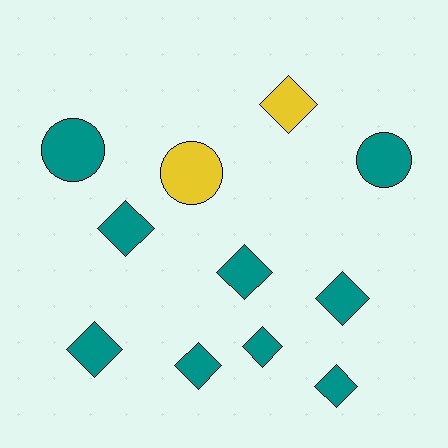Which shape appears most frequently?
Diamond, with 8 objects.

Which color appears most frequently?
Teal, with 9 objects.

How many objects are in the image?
There are 11 objects.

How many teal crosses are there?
There are no teal crosses.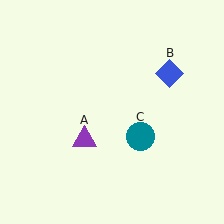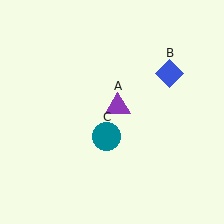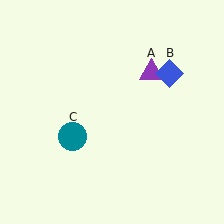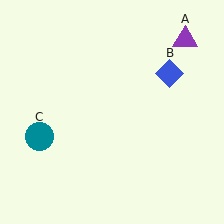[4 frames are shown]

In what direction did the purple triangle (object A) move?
The purple triangle (object A) moved up and to the right.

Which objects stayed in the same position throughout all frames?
Blue diamond (object B) remained stationary.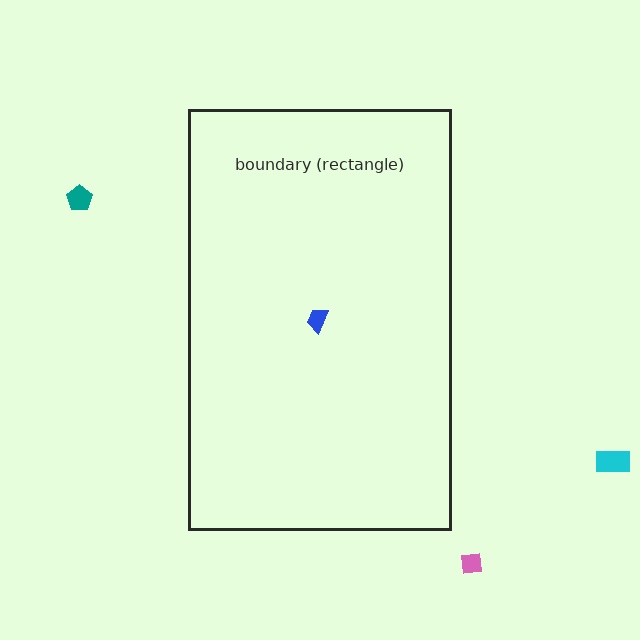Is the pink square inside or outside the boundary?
Outside.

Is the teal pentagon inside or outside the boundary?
Outside.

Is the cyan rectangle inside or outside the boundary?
Outside.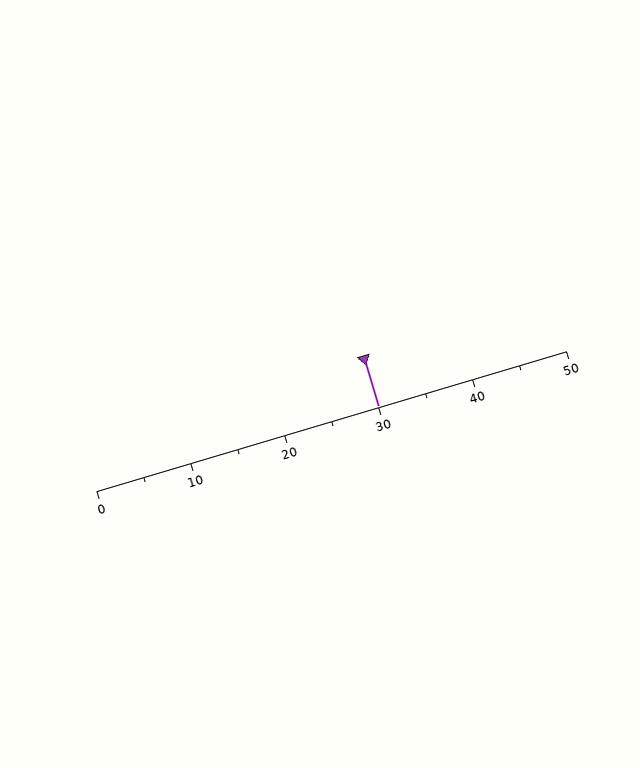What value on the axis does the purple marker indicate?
The marker indicates approximately 30.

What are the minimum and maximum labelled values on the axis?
The axis runs from 0 to 50.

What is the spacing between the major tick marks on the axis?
The major ticks are spaced 10 apart.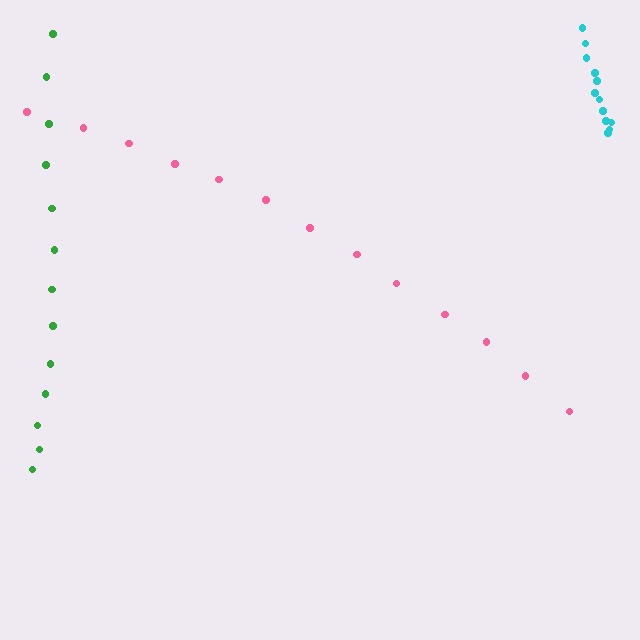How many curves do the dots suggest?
There are 3 distinct paths.